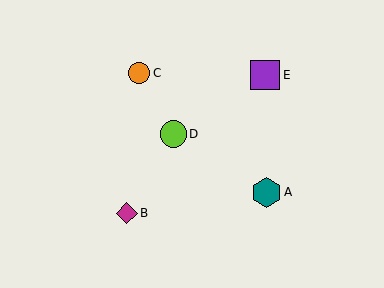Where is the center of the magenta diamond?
The center of the magenta diamond is at (127, 213).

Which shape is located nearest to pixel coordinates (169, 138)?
The lime circle (labeled D) at (173, 134) is nearest to that location.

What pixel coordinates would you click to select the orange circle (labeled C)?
Click at (139, 73) to select the orange circle C.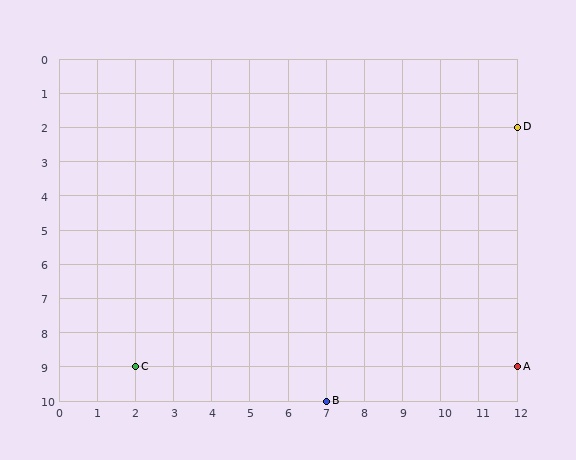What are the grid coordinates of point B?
Point B is at grid coordinates (7, 10).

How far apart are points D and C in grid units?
Points D and C are 10 columns and 7 rows apart (about 12.2 grid units diagonally).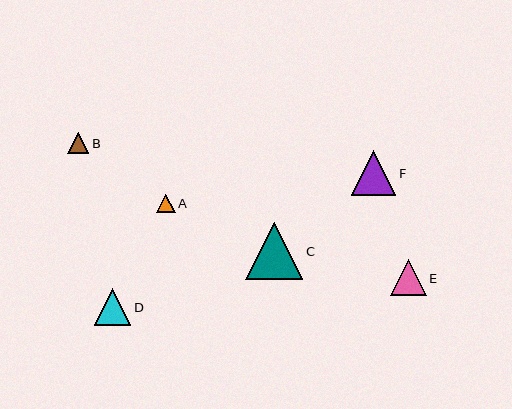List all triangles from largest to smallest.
From largest to smallest: C, F, D, E, B, A.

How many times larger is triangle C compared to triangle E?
Triangle C is approximately 1.6 times the size of triangle E.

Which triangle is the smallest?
Triangle A is the smallest with a size of approximately 19 pixels.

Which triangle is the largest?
Triangle C is the largest with a size of approximately 57 pixels.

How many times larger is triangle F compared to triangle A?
Triangle F is approximately 2.3 times the size of triangle A.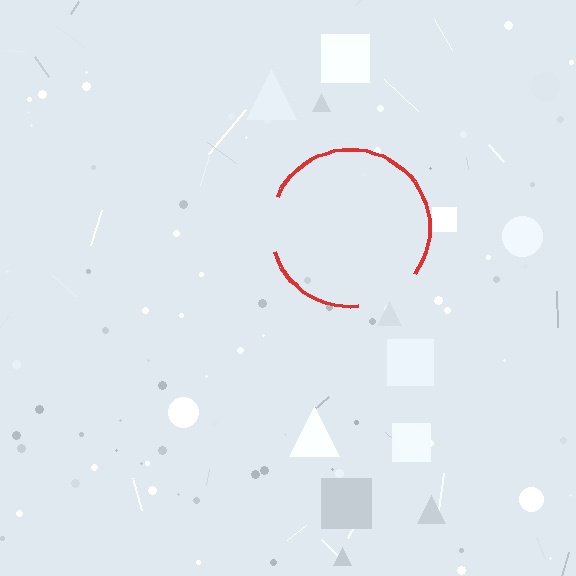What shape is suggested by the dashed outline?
The dashed outline suggests a circle.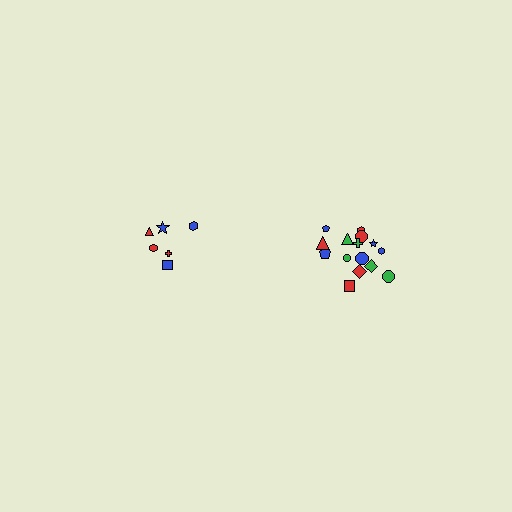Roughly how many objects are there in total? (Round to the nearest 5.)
Roughly 20 objects in total.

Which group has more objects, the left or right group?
The right group.